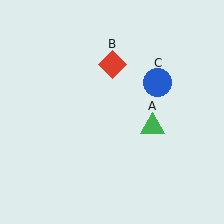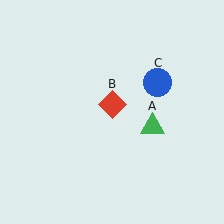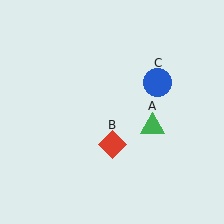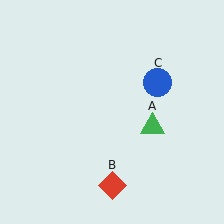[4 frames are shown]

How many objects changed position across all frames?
1 object changed position: red diamond (object B).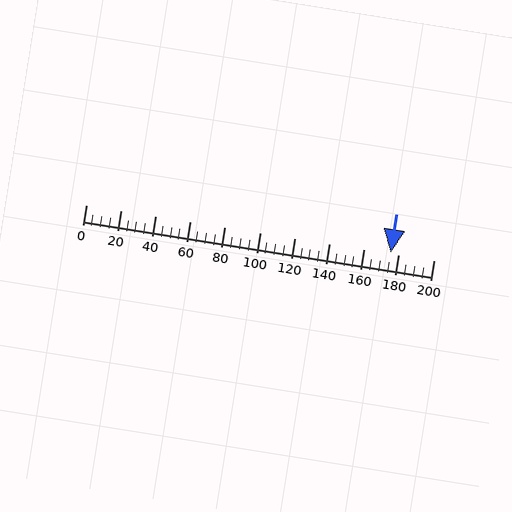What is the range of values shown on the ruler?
The ruler shows values from 0 to 200.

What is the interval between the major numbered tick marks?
The major tick marks are spaced 20 units apart.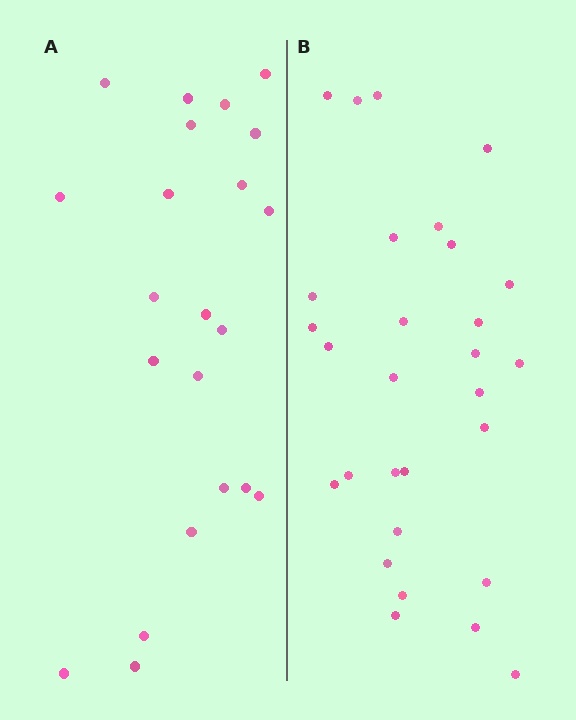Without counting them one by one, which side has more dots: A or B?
Region B (the right region) has more dots.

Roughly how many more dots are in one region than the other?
Region B has roughly 8 or so more dots than region A.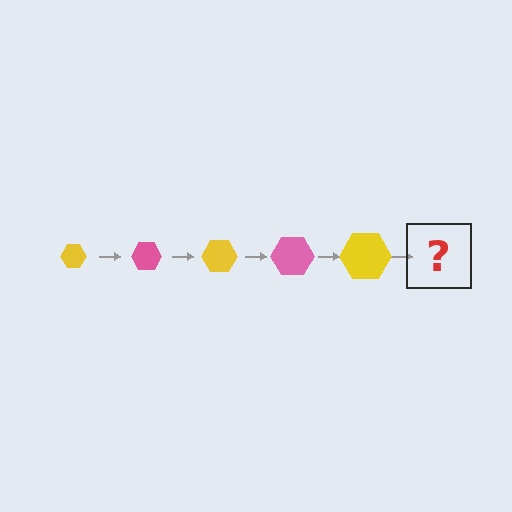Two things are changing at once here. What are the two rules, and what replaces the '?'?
The two rules are that the hexagon grows larger each step and the color cycles through yellow and pink. The '?' should be a pink hexagon, larger than the previous one.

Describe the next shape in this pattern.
It should be a pink hexagon, larger than the previous one.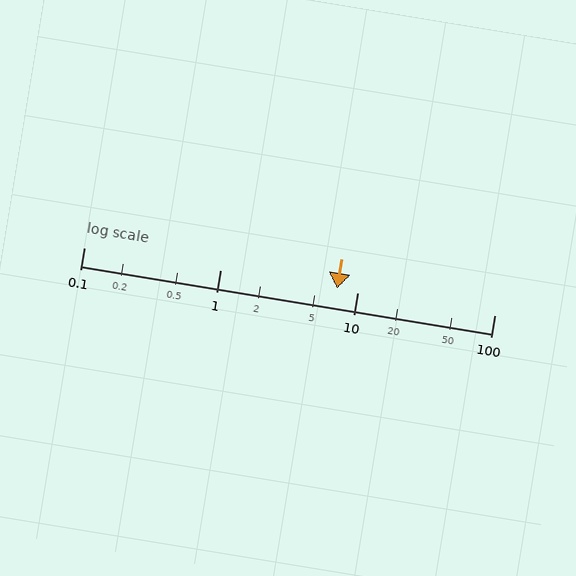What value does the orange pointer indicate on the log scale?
The pointer indicates approximately 7.1.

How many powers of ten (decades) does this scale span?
The scale spans 3 decades, from 0.1 to 100.